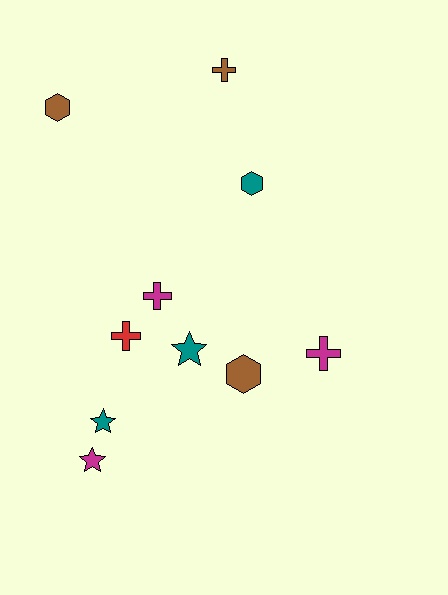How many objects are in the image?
There are 10 objects.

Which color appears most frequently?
Brown, with 3 objects.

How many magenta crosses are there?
There are 2 magenta crosses.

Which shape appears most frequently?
Cross, with 4 objects.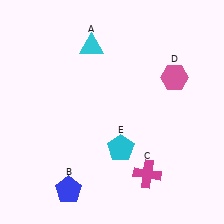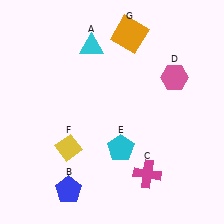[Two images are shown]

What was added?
A yellow diamond (F), an orange square (G) were added in Image 2.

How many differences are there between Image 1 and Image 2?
There are 2 differences between the two images.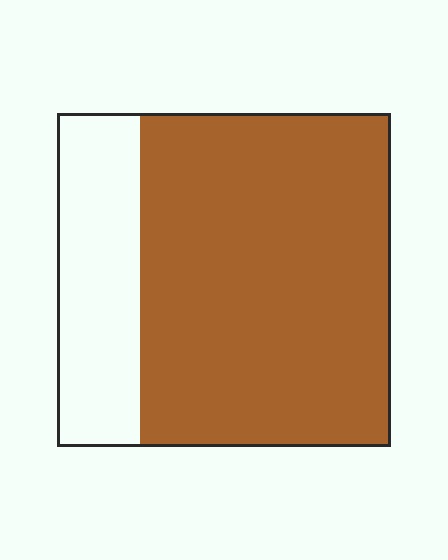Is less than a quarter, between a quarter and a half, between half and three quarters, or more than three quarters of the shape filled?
More than three quarters.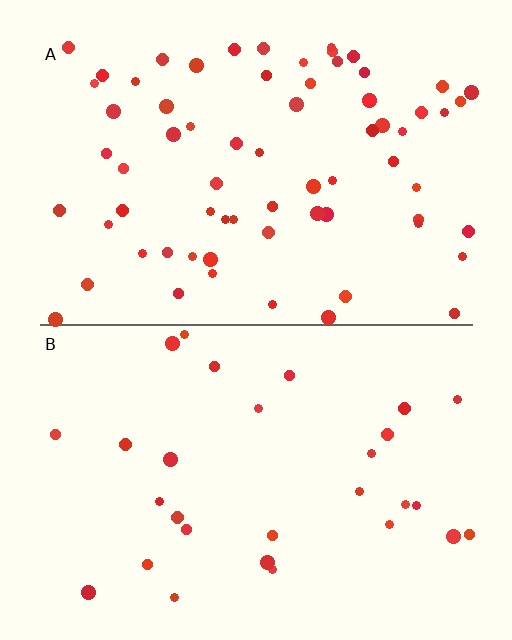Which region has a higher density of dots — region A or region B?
A (the top).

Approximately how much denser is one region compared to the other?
Approximately 2.3× — region A over region B.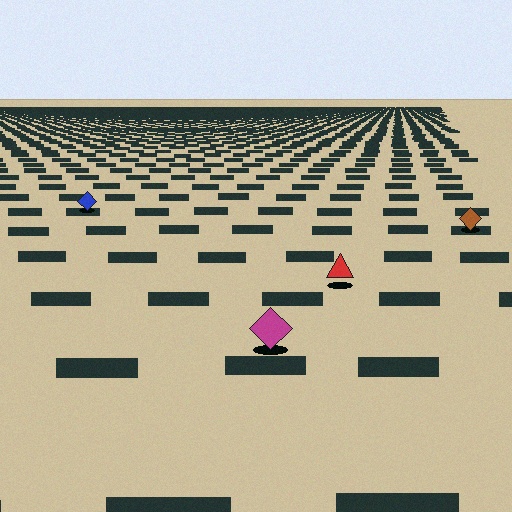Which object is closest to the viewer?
The magenta diamond is closest. The texture marks near it are larger and more spread out.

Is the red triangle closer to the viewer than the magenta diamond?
No. The magenta diamond is closer — you can tell from the texture gradient: the ground texture is coarser near it.